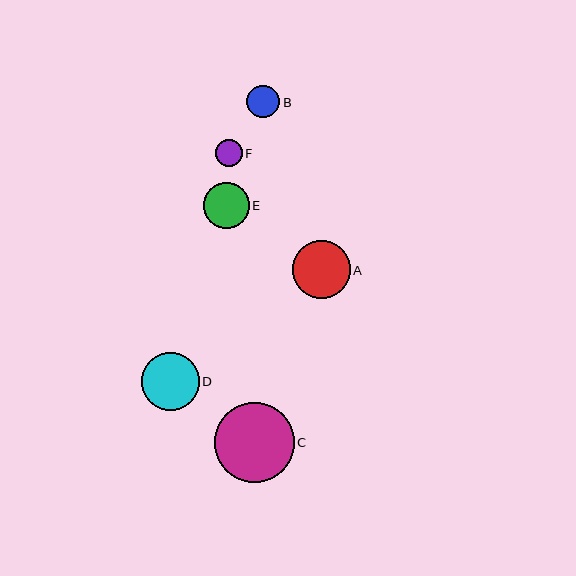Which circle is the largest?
Circle C is the largest with a size of approximately 80 pixels.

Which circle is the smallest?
Circle F is the smallest with a size of approximately 27 pixels.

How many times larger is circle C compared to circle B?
Circle C is approximately 2.5 times the size of circle B.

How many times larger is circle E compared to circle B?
Circle E is approximately 1.4 times the size of circle B.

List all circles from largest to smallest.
From largest to smallest: C, A, D, E, B, F.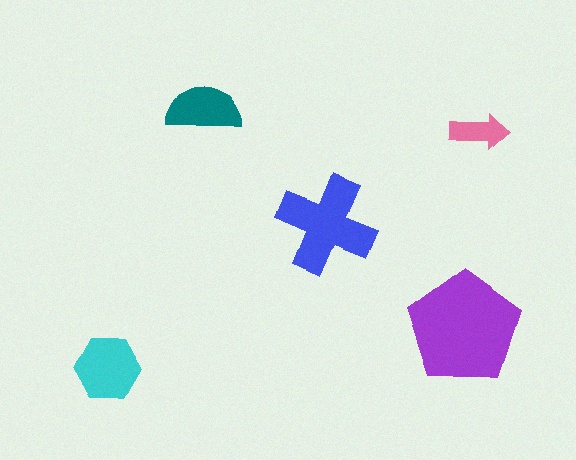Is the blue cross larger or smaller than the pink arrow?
Larger.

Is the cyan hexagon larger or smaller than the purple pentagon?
Smaller.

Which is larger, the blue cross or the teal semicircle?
The blue cross.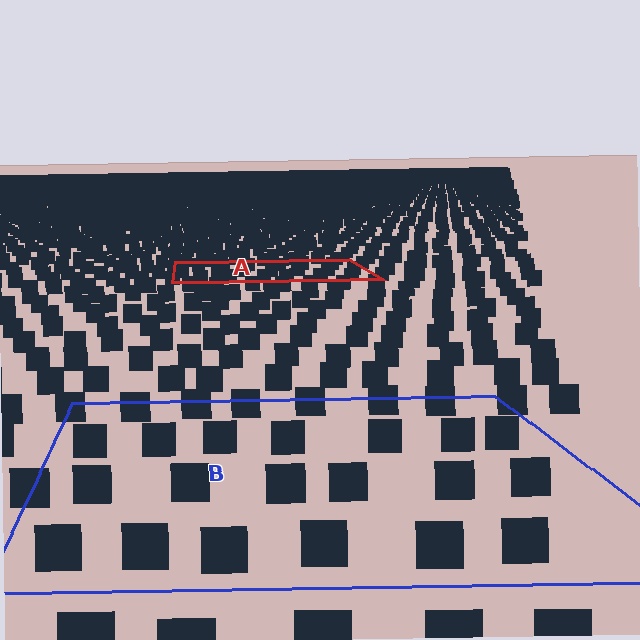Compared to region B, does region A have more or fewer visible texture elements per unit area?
Region A has more texture elements per unit area — they are packed more densely because it is farther away.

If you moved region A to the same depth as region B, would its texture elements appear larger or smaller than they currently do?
They would appear larger. At a closer depth, the same texture elements are projected at a bigger on-screen size.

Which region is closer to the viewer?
Region B is closer. The texture elements there are larger and more spread out.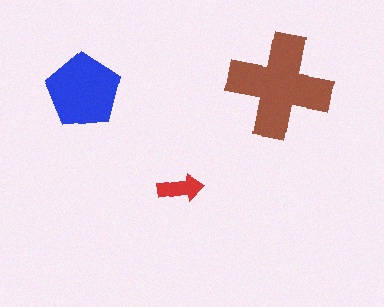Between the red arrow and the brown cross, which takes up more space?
The brown cross.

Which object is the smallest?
The red arrow.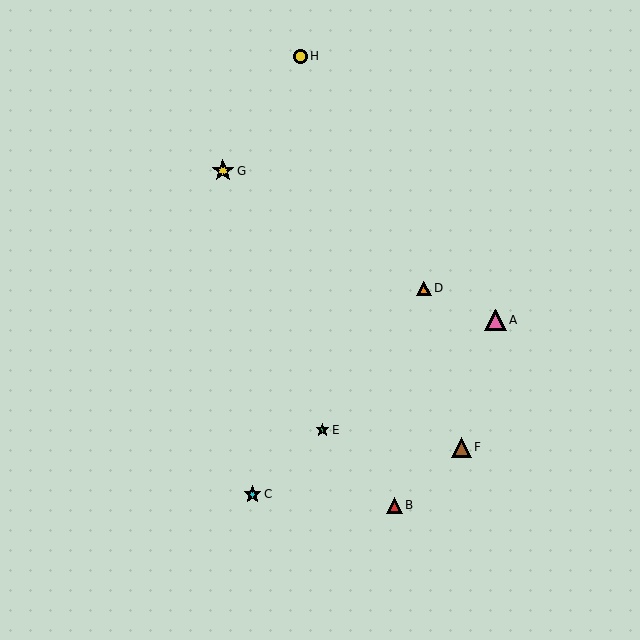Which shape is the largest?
The yellow star (labeled G) is the largest.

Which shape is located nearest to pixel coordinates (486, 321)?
The pink triangle (labeled A) at (495, 320) is nearest to that location.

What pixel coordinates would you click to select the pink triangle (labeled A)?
Click at (495, 320) to select the pink triangle A.